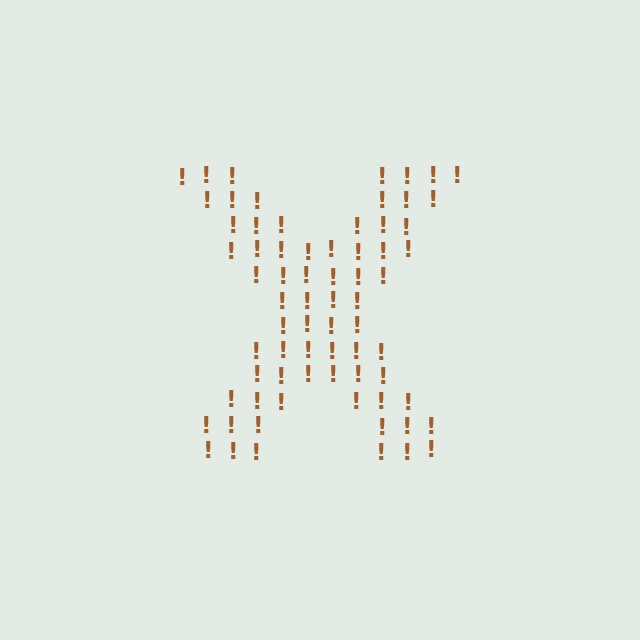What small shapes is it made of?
It is made of small exclamation marks.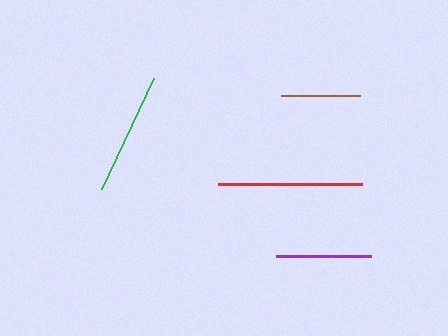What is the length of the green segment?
The green segment is approximately 122 pixels long.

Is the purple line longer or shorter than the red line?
The red line is longer than the purple line.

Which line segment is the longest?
The red line is the longest at approximately 144 pixels.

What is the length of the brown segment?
The brown segment is approximately 79 pixels long.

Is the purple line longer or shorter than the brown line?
The purple line is longer than the brown line.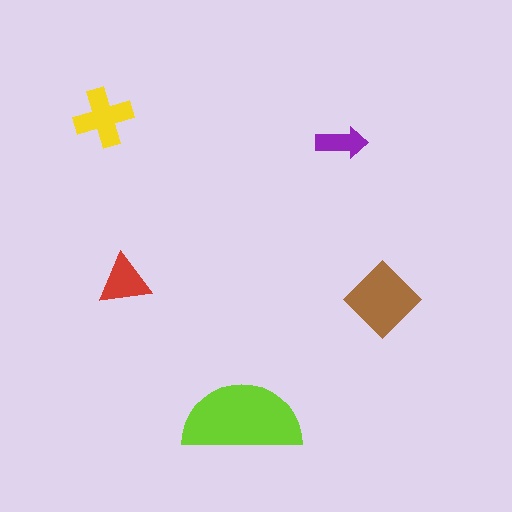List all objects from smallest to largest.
The purple arrow, the red triangle, the yellow cross, the brown diamond, the lime semicircle.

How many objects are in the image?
There are 5 objects in the image.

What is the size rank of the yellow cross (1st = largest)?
3rd.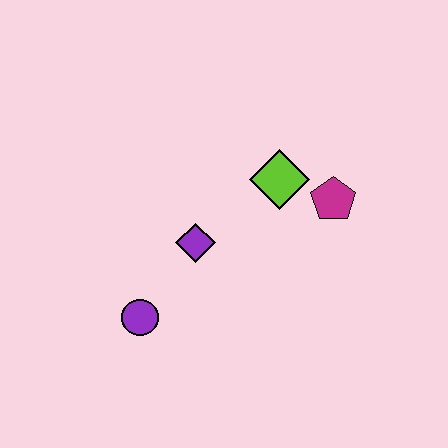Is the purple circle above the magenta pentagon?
No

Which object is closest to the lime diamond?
The magenta pentagon is closest to the lime diamond.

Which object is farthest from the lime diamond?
The purple circle is farthest from the lime diamond.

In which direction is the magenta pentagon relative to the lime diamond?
The magenta pentagon is to the right of the lime diamond.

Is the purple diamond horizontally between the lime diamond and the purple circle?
Yes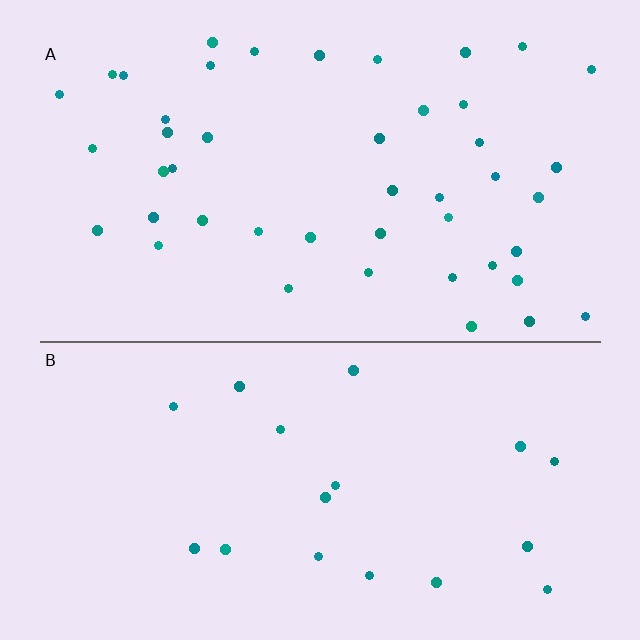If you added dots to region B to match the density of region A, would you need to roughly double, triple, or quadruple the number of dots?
Approximately double.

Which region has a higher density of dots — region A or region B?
A (the top).